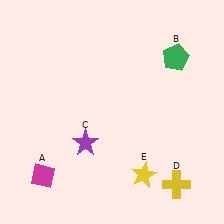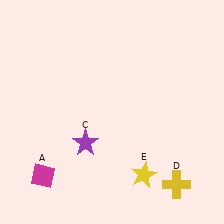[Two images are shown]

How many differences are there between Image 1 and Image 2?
There is 1 difference between the two images.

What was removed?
The green pentagon (B) was removed in Image 2.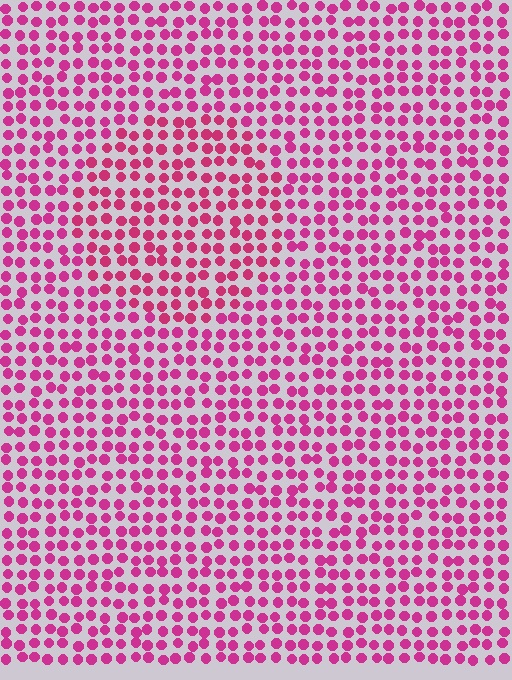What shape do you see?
I see a circle.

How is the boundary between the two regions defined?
The boundary is defined purely by a slight shift in hue (about 13 degrees). Spacing, size, and orientation are identical on both sides.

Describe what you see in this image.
The image is filled with small magenta elements in a uniform arrangement. A circle-shaped region is visible where the elements are tinted to a slightly different hue, forming a subtle color boundary.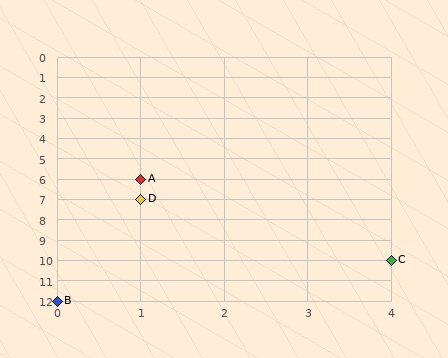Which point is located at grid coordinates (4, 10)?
Point C is at (4, 10).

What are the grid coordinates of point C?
Point C is at grid coordinates (4, 10).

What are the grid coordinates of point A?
Point A is at grid coordinates (1, 6).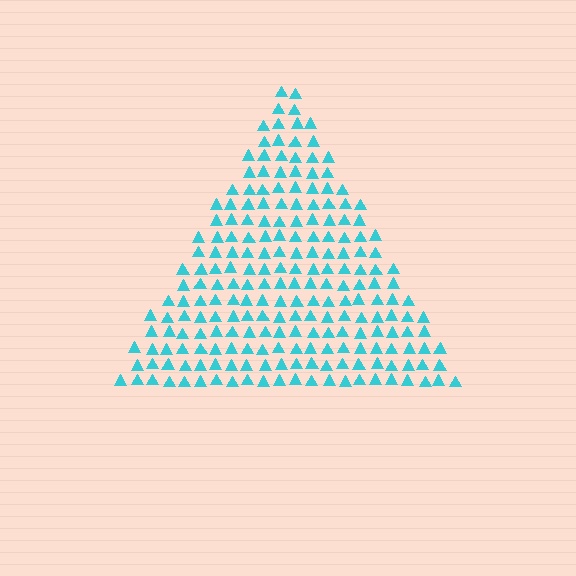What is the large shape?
The large shape is a triangle.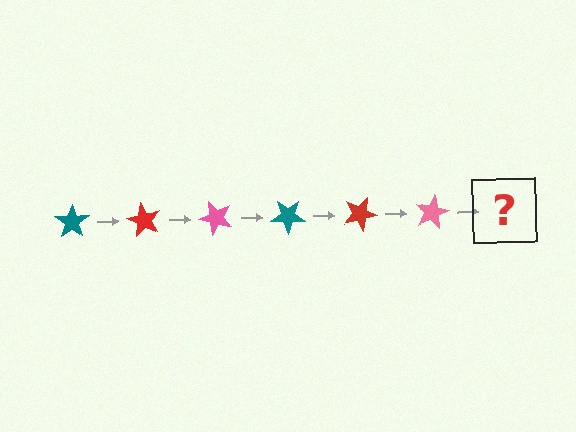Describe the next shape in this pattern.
It should be a teal star, rotated 360 degrees from the start.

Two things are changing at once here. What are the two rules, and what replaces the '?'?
The two rules are that it rotates 60 degrees each step and the color cycles through teal, red, and pink. The '?' should be a teal star, rotated 360 degrees from the start.